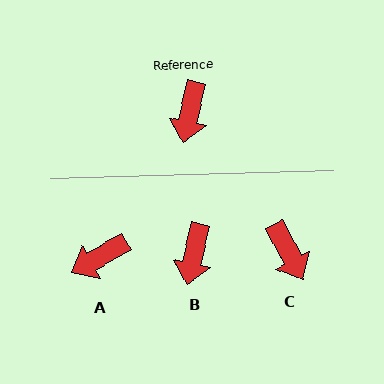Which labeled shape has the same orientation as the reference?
B.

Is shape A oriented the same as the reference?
No, it is off by about 48 degrees.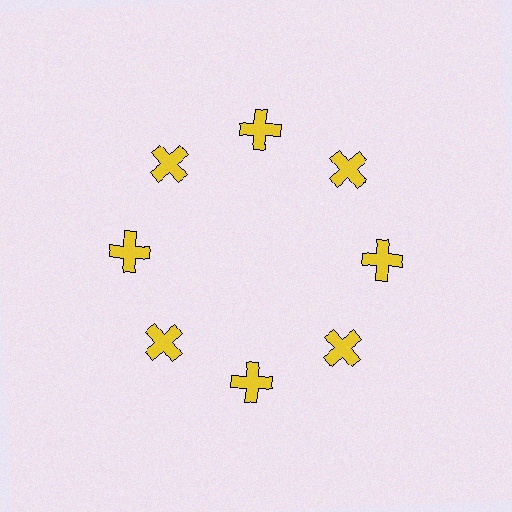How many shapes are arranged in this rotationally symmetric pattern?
There are 8 shapes, arranged in 8 groups of 1.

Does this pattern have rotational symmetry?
Yes, this pattern has 8-fold rotational symmetry. It looks the same after rotating 45 degrees around the center.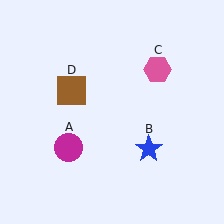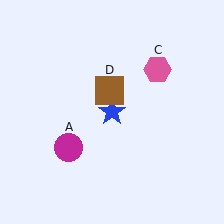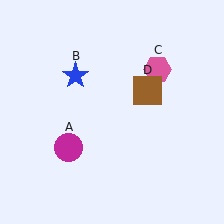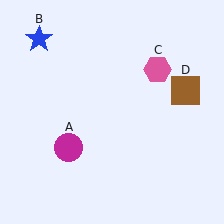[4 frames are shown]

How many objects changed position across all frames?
2 objects changed position: blue star (object B), brown square (object D).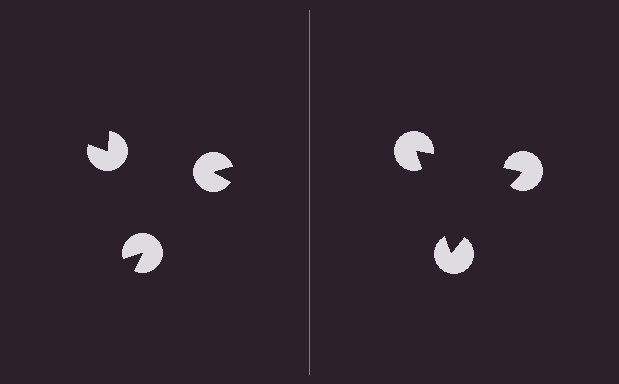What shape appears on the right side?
An illusory triangle.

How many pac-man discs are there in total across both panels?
6 — 3 on each side.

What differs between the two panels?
The pac-man discs are positioned identically on both sides; only the wedge orientations differ. On the right they align to a triangle; on the left they are misaligned.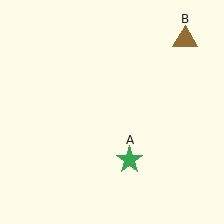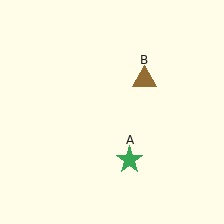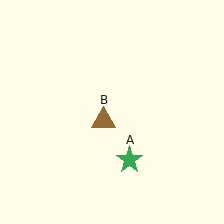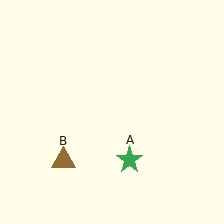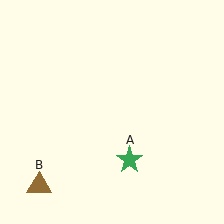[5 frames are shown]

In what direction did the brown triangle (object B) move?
The brown triangle (object B) moved down and to the left.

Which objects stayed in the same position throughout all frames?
Green star (object A) remained stationary.